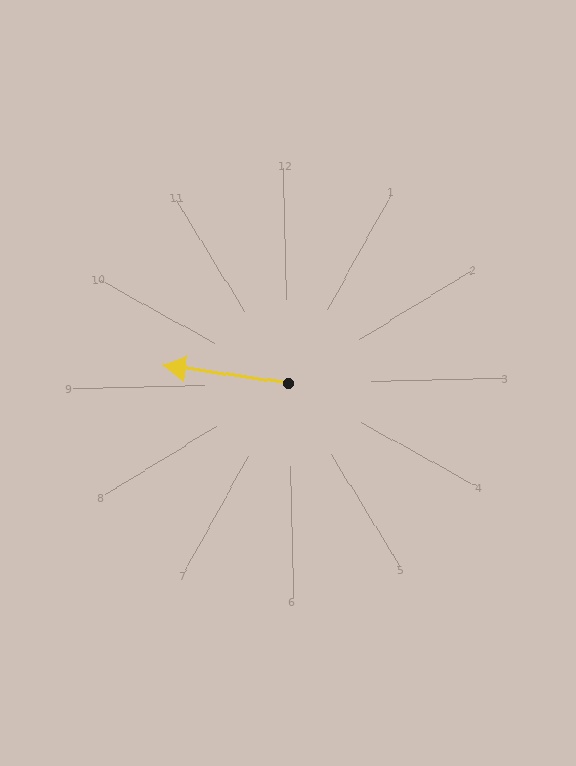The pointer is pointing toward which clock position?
Roughly 9 o'clock.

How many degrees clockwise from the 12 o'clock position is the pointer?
Approximately 279 degrees.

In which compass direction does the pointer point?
West.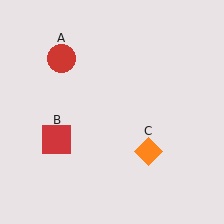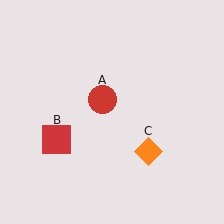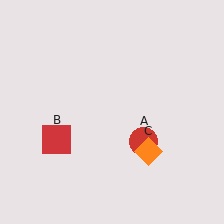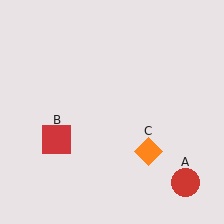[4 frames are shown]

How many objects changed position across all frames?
1 object changed position: red circle (object A).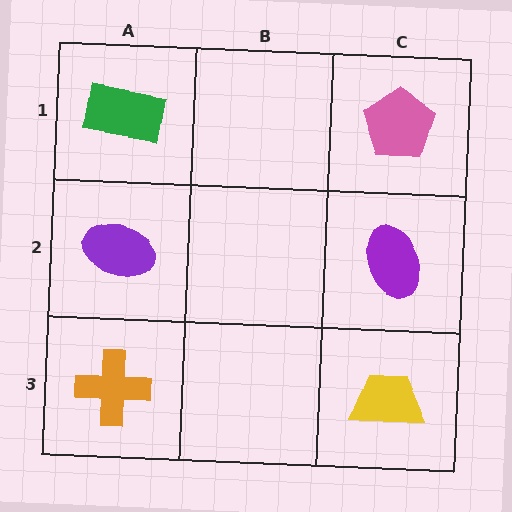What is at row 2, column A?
A purple ellipse.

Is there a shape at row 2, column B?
No, that cell is empty.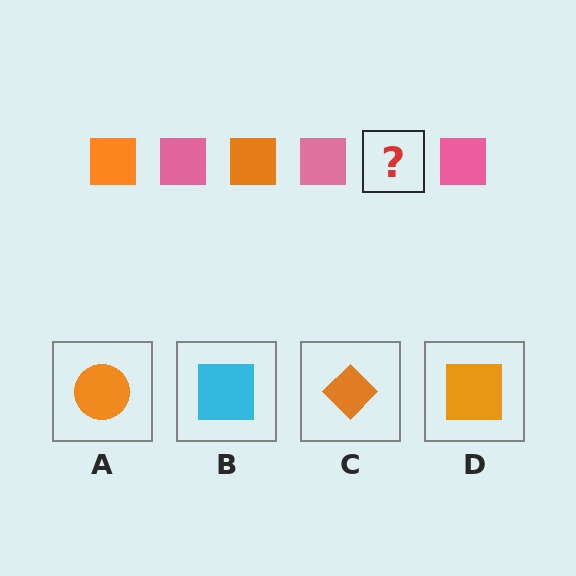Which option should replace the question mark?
Option D.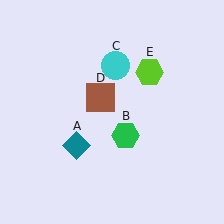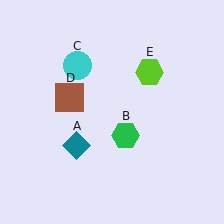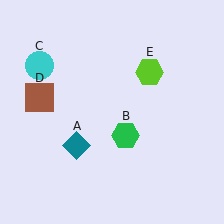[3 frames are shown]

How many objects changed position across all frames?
2 objects changed position: cyan circle (object C), brown square (object D).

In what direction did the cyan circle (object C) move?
The cyan circle (object C) moved left.